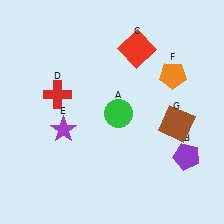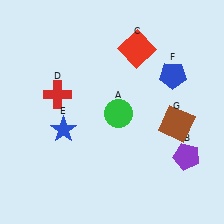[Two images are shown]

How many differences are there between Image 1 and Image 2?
There are 2 differences between the two images.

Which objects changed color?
E changed from purple to blue. F changed from orange to blue.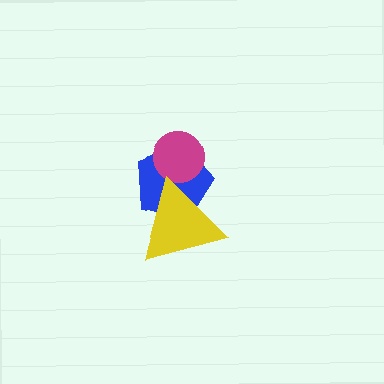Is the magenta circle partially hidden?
No, no other shape covers it.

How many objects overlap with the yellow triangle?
1 object overlaps with the yellow triangle.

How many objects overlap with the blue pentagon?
2 objects overlap with the blue pentagon.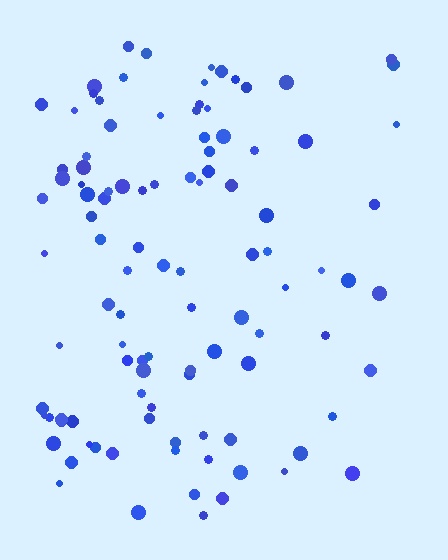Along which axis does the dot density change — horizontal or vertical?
Horizontal.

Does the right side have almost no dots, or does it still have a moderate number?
Still a moderate number, just noticeably fewer than the left.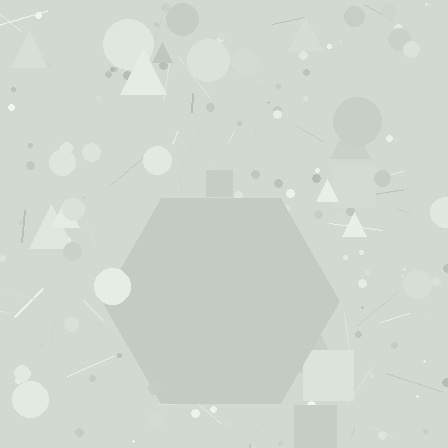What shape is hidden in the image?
A hexagon is hidden in the image.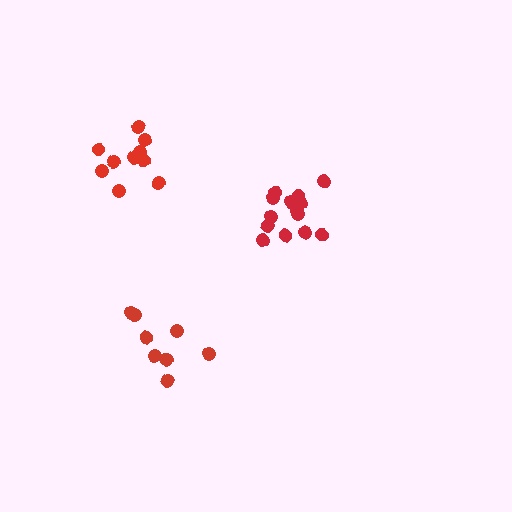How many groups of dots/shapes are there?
There are 3 groups.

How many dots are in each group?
Group 1: 10 dots, Group 2: 8 dots, Group 3: 14 dots (32 total).